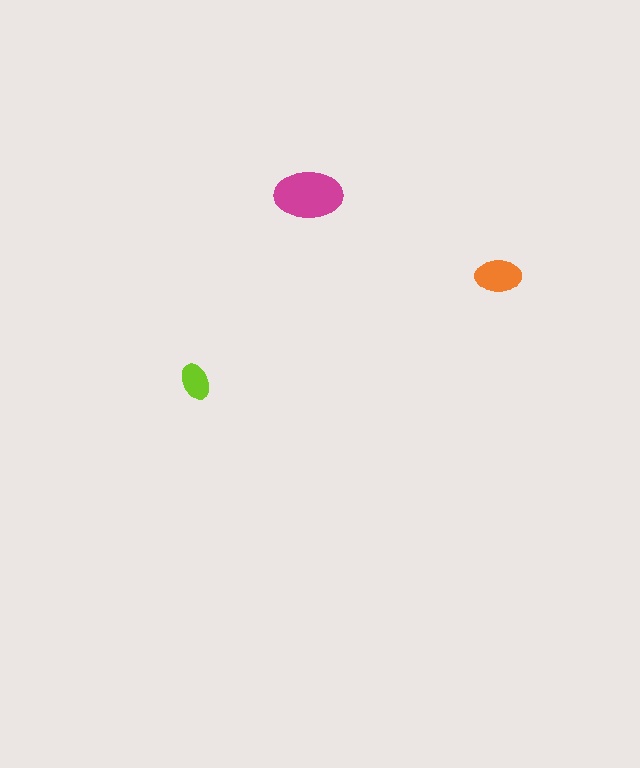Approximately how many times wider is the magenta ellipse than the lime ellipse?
About 2 times wider.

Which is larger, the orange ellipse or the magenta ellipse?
The magenta one.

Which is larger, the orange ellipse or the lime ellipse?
The orange one.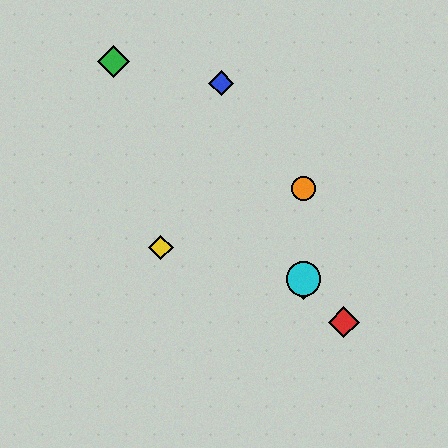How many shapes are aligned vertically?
3 shapes (the purple diamond, the orange circle, the cyan circle) are aligned vertically.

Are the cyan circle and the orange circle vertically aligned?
Yes, both are at x≈303.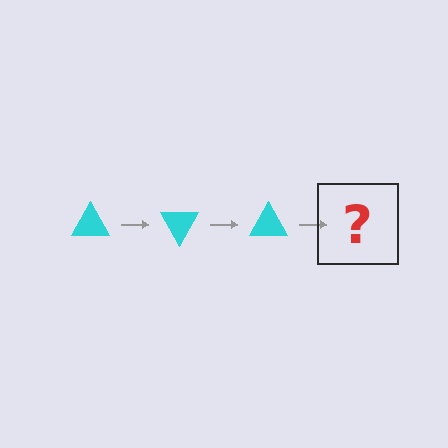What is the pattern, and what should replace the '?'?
The pattern is that the triangle rotates 60 degrees each step. The '?' should be a cyan triangle rotated 180 degrees.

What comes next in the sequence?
The next element should be a cyan triangle rotated 180 degrees.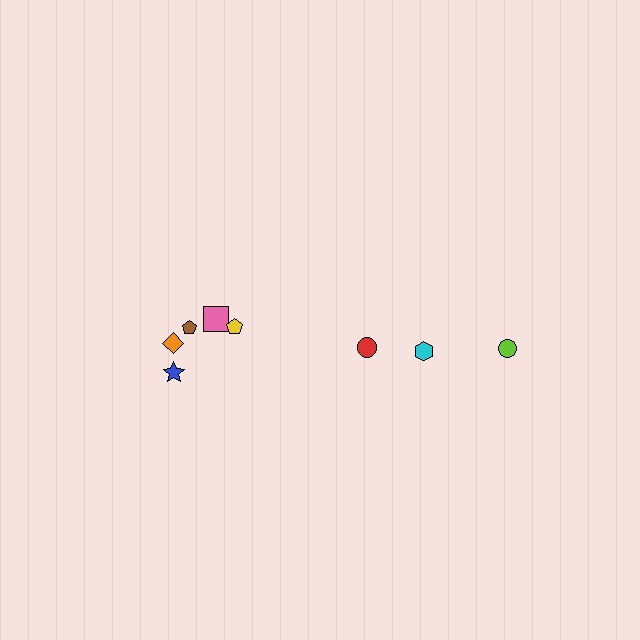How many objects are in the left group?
There are 5 objects.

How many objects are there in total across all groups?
There are 8 objects.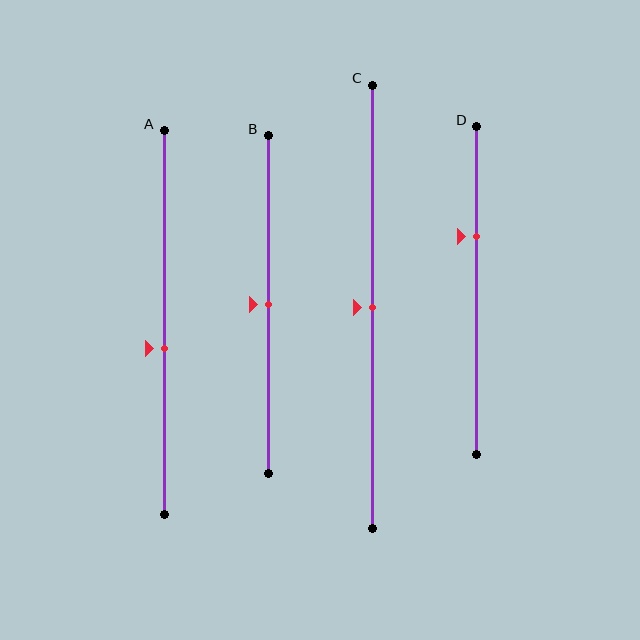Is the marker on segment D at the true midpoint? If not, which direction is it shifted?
No, the marker on segment D is shifted upward by about 16% of the segment length.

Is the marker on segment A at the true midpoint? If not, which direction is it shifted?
No, the marker on segment A is shifted downward by about 7% of the segment length.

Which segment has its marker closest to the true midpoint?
Segment B has its marker closest to the true midpoint.